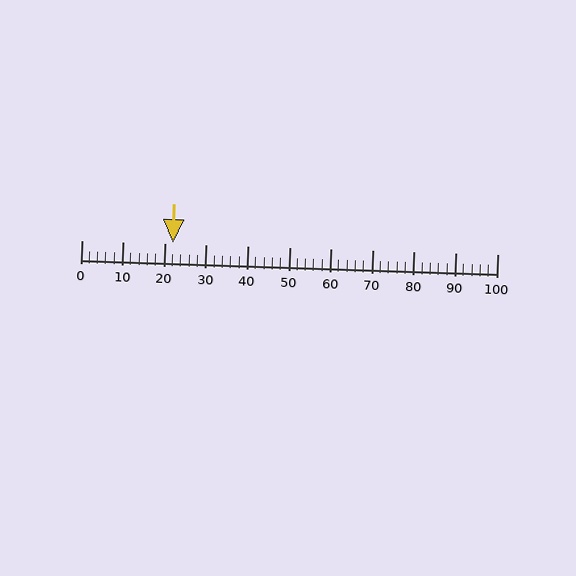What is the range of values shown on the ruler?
The ruler shows values from 0 to 100.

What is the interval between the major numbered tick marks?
The major tick marks are spaced 10 units apart.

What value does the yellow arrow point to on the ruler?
The yellow arrow points to approximately 22.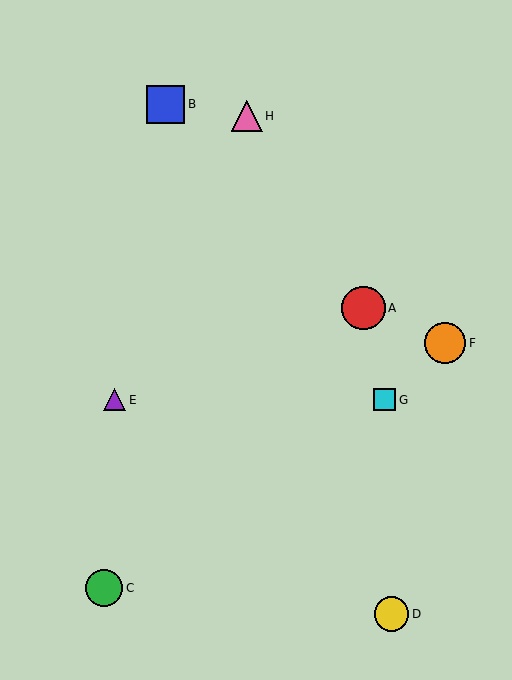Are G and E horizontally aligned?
Yes, both are at y≈400.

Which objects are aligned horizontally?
Objects E, G are aligned horizontally.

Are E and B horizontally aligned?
No, E is at y≈400 and B is at y≈104.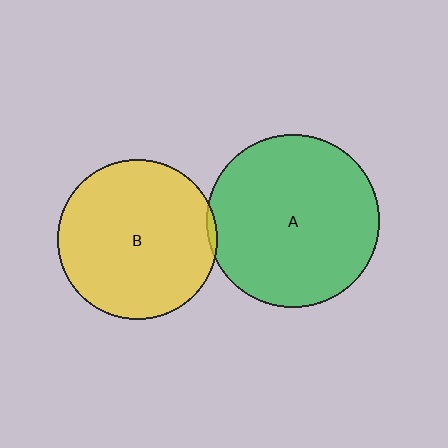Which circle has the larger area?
Circle A (green).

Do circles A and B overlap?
Yes.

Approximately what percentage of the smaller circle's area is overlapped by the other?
Approximately 5%.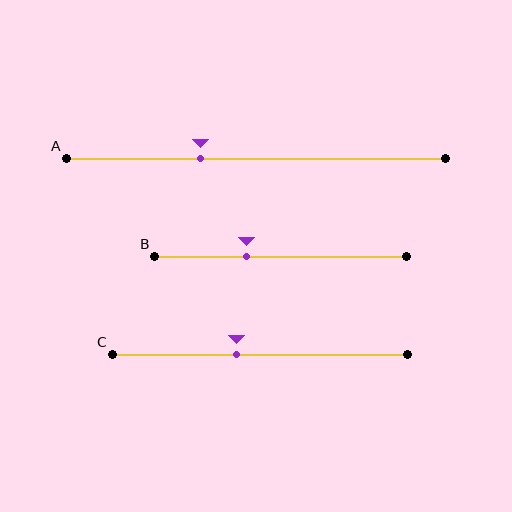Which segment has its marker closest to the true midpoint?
Segment C has its marker closest to the true midpoint.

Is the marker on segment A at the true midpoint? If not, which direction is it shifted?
No, the marker on segment A is shifted to the left by about 15% of the segment length.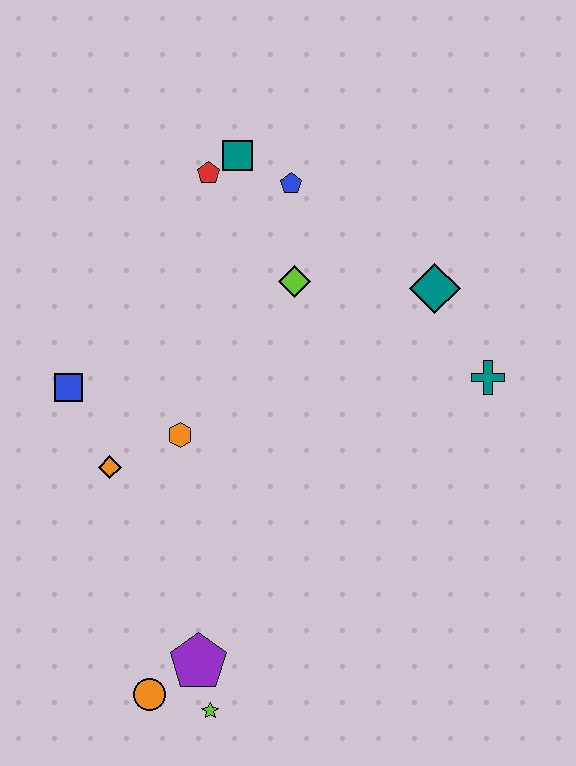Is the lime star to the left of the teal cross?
Yes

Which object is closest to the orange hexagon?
The orange diamond is closest to the orange hexagon.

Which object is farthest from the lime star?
The teal square is farthest from the lime star.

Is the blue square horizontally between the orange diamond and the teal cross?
No